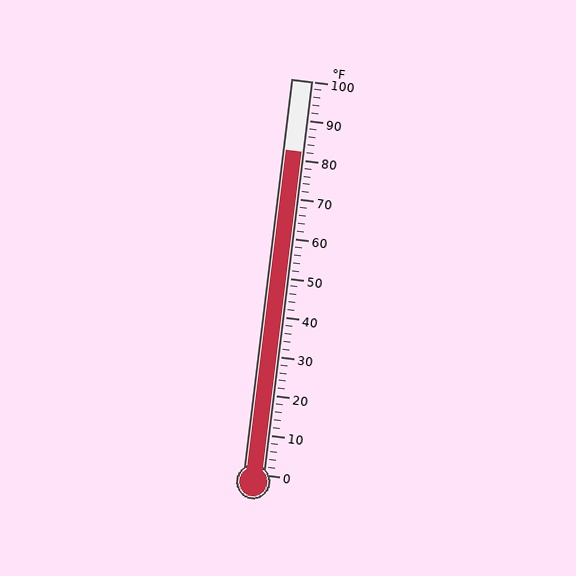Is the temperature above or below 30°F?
The temperature is above 30°F.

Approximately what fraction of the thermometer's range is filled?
The thermometer is filled to approximately 80% of its range.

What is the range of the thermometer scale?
The thermometer scale ranges from 0°F to 100°F.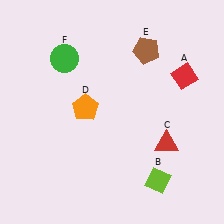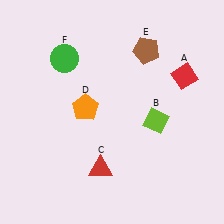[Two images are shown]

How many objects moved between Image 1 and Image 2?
2 objects moved between the two images.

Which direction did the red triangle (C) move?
The red triangle (C) moved left.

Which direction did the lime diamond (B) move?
The lime diamond (B) moved up.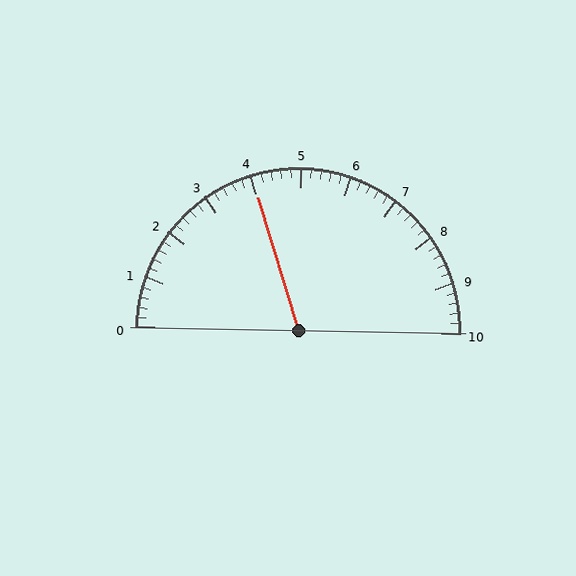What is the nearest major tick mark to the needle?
The nearest major tick mark is 4.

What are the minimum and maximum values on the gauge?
The gauge ranges from 0 to 10.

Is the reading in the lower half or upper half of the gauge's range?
The reading is in the lower half of the range (0 to 10).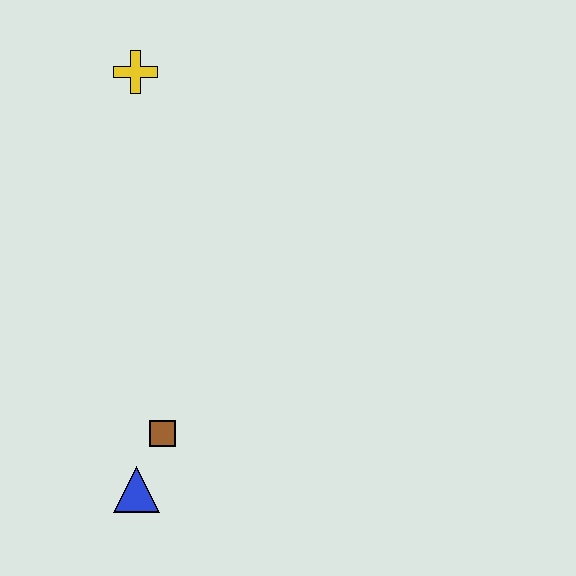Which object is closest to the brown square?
The blue triangle is closest to the brown square.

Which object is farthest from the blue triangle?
The yellow cross is farthest from the blue triangle.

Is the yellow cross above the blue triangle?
Yes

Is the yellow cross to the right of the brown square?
No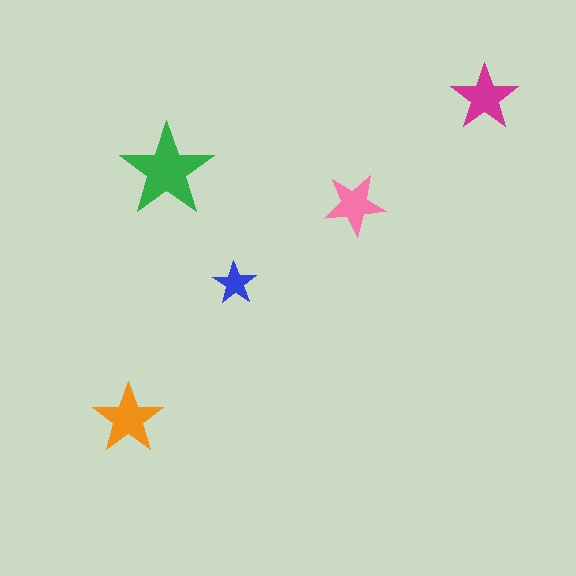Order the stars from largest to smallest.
the green one, the orange one, the magenta one, the pink one, the blue one.